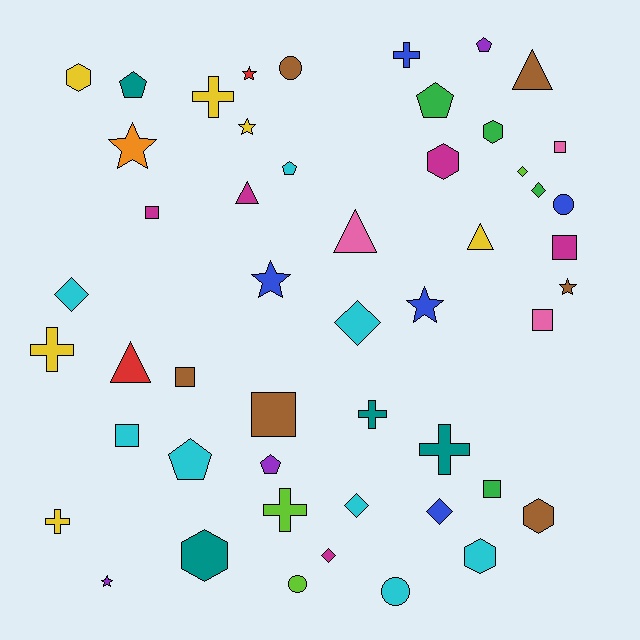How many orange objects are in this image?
There is 1 orange object.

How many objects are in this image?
There are 50 objects.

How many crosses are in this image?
There are 7 crosses.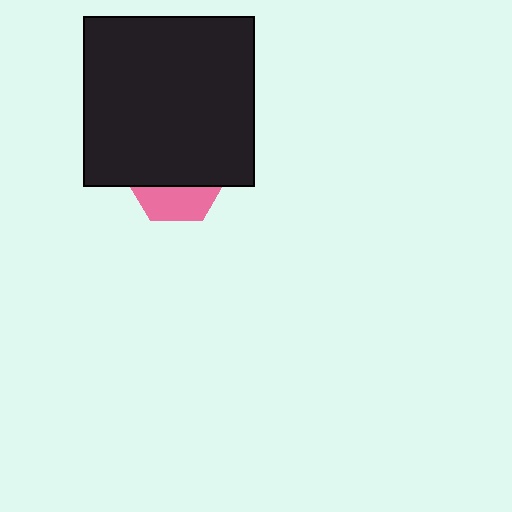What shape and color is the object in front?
The object in front is a black square.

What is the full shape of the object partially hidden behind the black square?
The partially hidden object is a pink hexagon.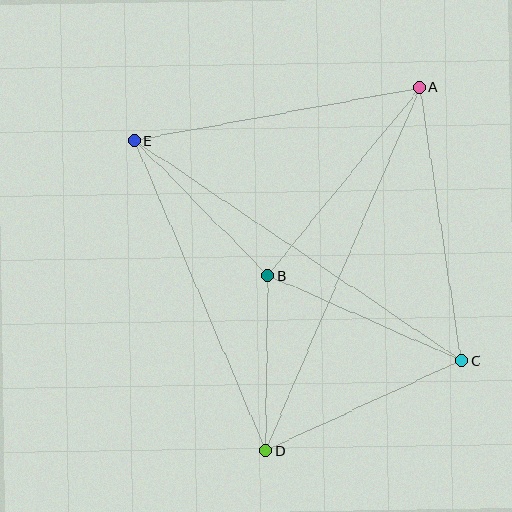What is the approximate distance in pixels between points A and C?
The distance between A and C is approximately 276 pixels.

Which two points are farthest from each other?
Points A and D are farthest from each other.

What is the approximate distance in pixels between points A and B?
The distance between A and B is approximately 241 pixels.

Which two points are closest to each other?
Points B and D are closest to each other.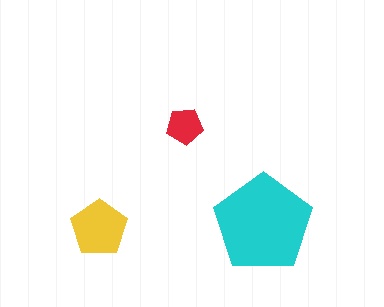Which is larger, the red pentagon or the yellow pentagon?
The yellow one.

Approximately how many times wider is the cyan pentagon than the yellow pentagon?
About 1.5 times wider.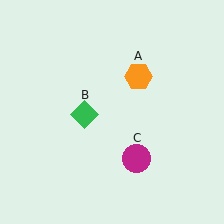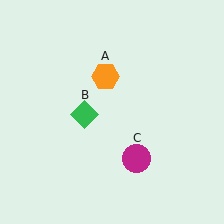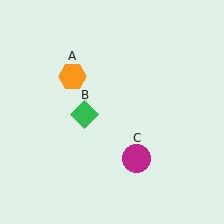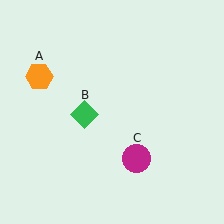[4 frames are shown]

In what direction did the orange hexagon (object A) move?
The orange hexagon (object A) moved left.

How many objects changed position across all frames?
1 object changed position: orange hexagon (object A).